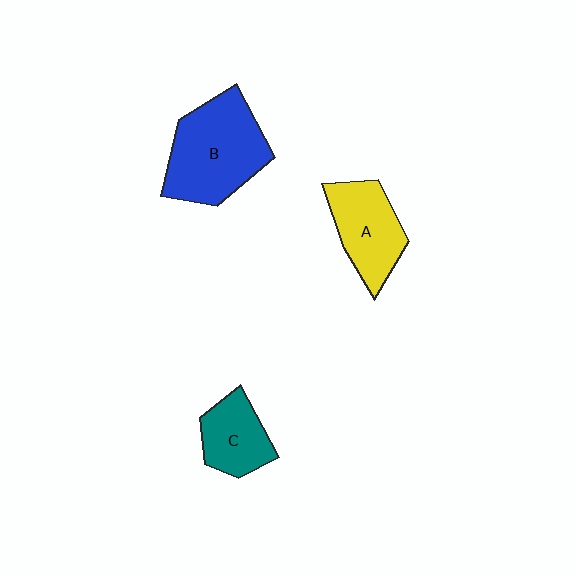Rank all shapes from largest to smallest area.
From largest to smallest: B (blue), A (yellow), C (teal).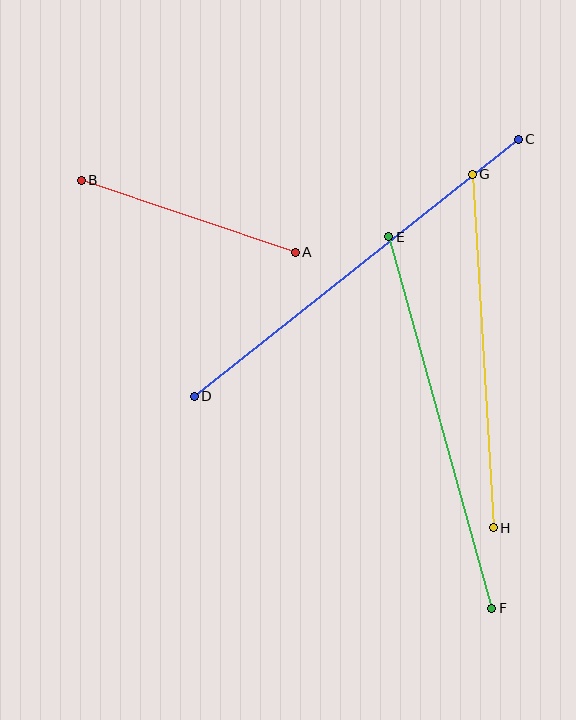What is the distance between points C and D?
The distance is approximately 414 pixels.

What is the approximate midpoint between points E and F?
The midpoint is at approximately (440, 422) pixels.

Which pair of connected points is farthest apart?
Points C and D are farthest apart.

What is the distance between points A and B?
The distance is approximately 226 pixels.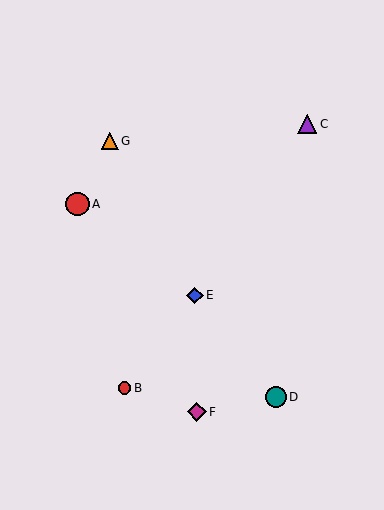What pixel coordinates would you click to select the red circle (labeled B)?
Click at (124, 388) to select the red circle B.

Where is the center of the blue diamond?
The center of the blue diamond is at (195, 295).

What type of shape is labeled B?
Shape B is a red circle.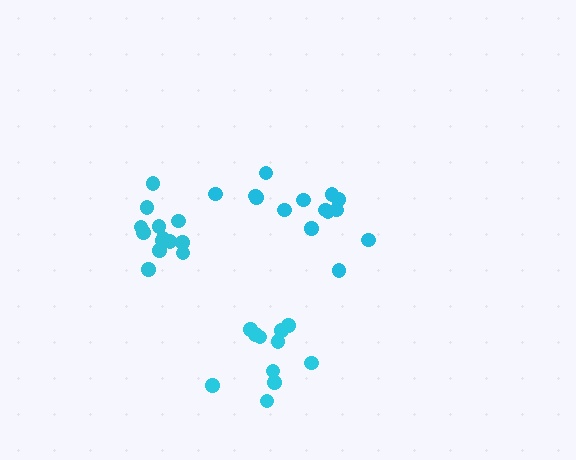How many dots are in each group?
Group 1: 14 dots, Group 2: 13 dots, Group 3: 11 dots (38 total).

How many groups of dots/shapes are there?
There are 3 groups.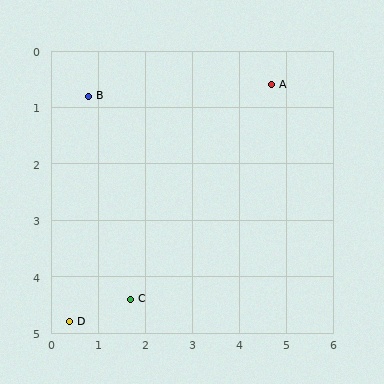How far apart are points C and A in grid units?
Points C and A are about 4.8 grid units apart.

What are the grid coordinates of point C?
Point C is at approximately (1.7, 4.4).